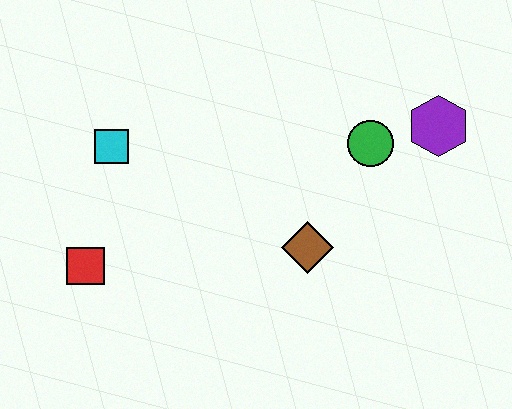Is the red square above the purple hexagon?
No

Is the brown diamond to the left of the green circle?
Yes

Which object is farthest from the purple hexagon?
The red square is farthest from the purple hexagon.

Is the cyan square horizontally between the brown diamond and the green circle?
No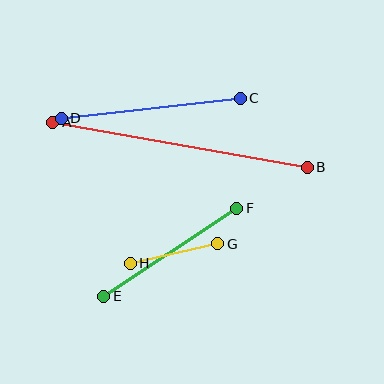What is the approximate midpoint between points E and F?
The midpoint is at approximately (170, 252) pixels.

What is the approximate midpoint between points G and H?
The midpoint is at approximately (174, 254) pixels.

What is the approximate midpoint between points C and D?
The midpoint is at approximately (151, 108) pixels.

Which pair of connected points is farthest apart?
Points A and B are farthest apart.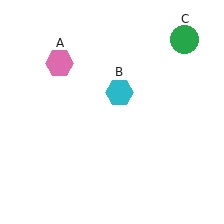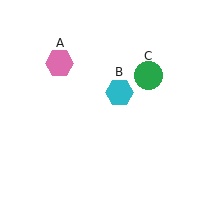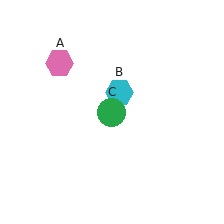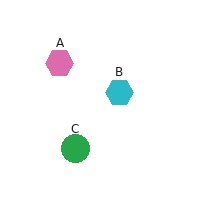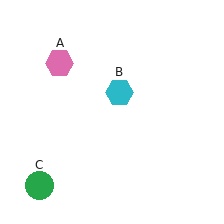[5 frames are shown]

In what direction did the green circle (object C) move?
The green circle (object C) moved down and to the left.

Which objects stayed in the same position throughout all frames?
Pink hexagon (object A) and cyan hexagon (object B) remained stationary.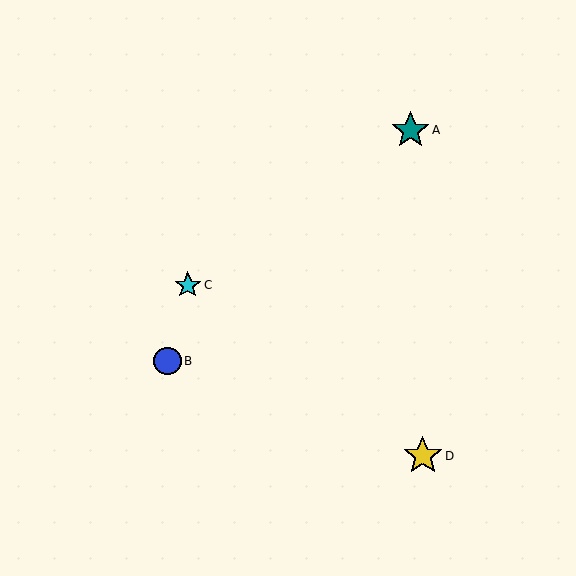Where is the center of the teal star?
The center of the teal star is at (410, 130).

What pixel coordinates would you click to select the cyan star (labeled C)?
Click at (188, 285) to select the cyan star C.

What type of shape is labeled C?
Shape C is a cyan star.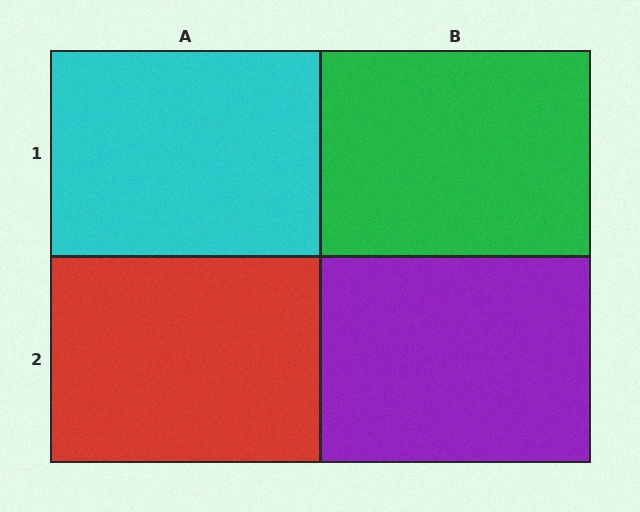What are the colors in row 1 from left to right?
Cyan, green.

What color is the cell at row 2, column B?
Purple.